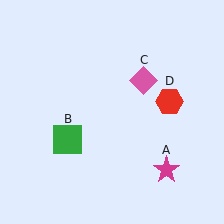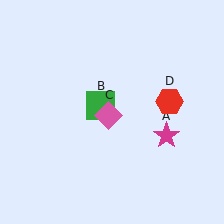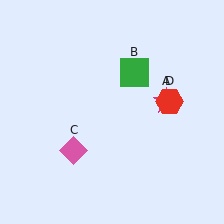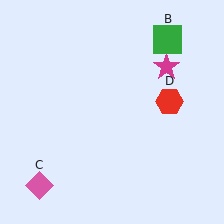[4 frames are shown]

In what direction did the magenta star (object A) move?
The magenta star (object A) moved up.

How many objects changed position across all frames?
3 objects changed position: magenta star (object A), green square (object B), pink diamond (object C).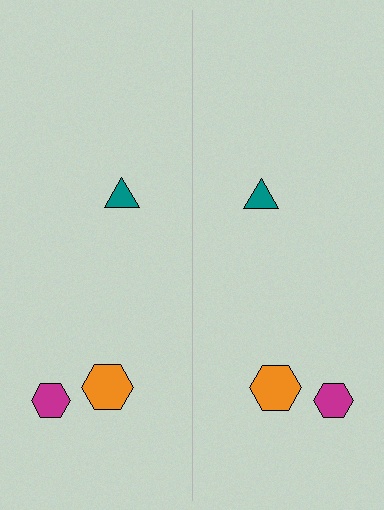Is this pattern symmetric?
Yes, this pattern has bilateral (reflection) symmetry.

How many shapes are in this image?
There are 6 shapes in this image.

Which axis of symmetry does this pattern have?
The pattern has a vertical axis of symmetry running through the center of the image.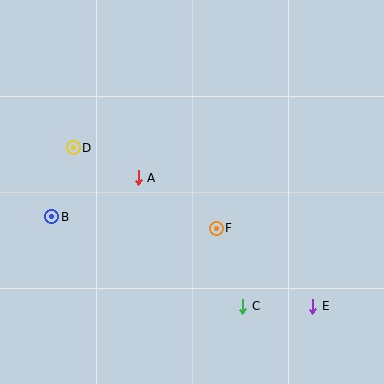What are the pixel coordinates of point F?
Point F is at (216, 228).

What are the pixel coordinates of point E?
Point E is at (313, 306).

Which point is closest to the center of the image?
Point F at (216, 228) is closest to the center.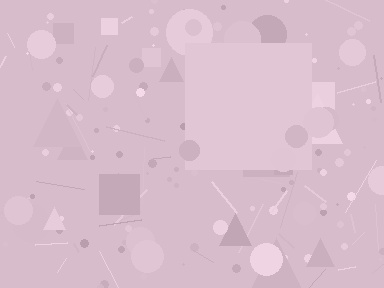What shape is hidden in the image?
A square is hidden in the image.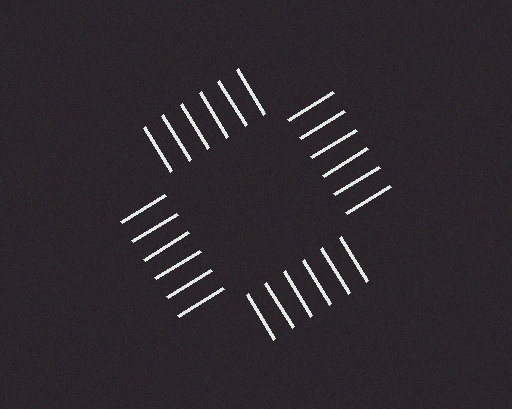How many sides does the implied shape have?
4 sides — the line-ends trace a square.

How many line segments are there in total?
24 — 6 along each of the 4 edges.